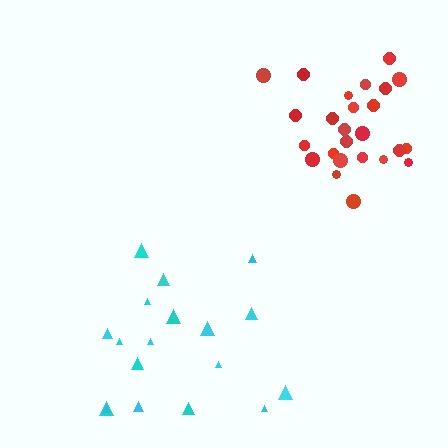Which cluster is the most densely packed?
Red.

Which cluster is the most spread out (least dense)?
Cyan.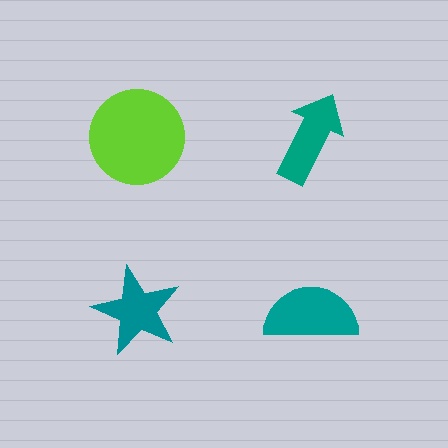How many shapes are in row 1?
2 shapes.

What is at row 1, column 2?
A teal arrow.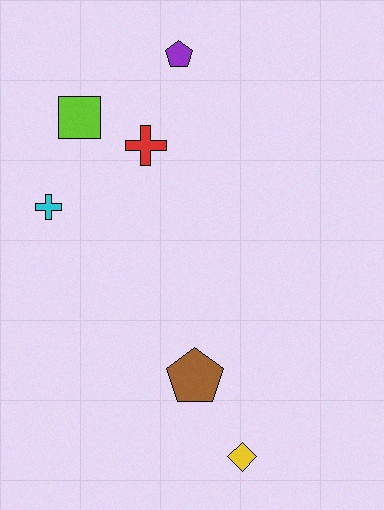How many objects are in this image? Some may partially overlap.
There are 6 objects.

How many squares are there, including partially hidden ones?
There is 1 square.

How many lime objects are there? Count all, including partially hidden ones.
There is 1 lime object.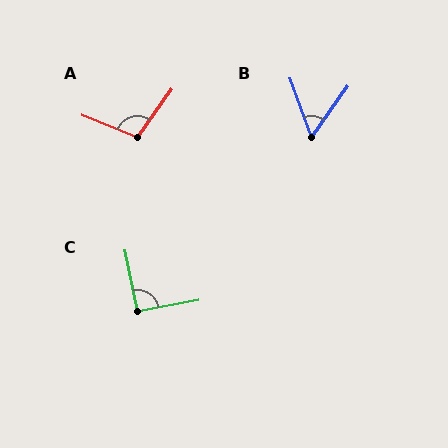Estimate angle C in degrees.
Approximately 91 degrees.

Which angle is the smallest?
B, at approximately 55 degrees.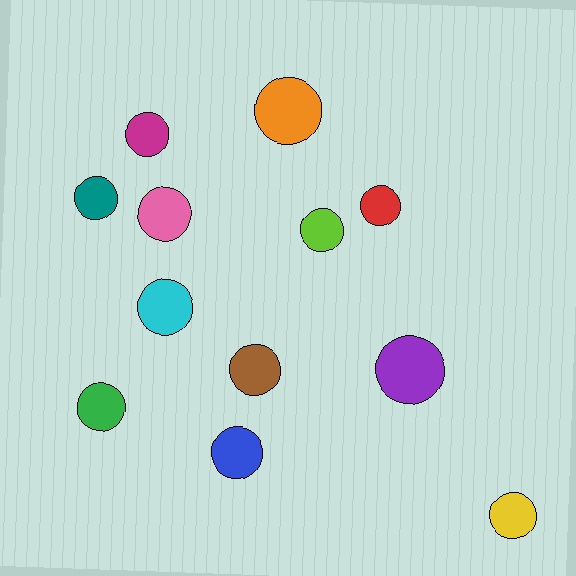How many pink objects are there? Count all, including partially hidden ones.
There is 1 pink object.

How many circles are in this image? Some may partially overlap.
There are 12 circles.